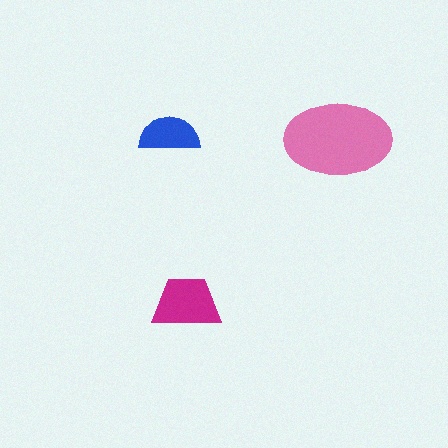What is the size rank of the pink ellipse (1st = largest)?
1st.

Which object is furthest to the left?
The blue semicircle is leftmost.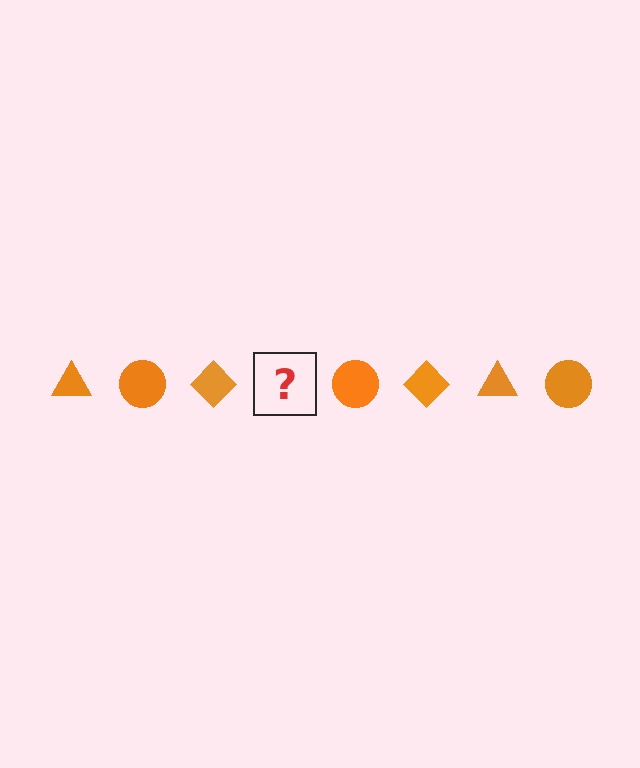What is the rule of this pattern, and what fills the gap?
The rule is that the pattern cycles through triangle, circle, diamond shapes in orange. The gap should be filled with an orange triangle.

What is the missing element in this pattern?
The missing element is an orange triangle.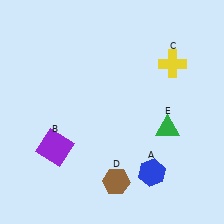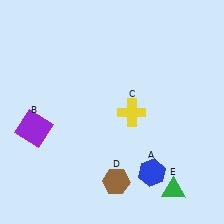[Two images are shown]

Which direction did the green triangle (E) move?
The green triangle (E) moved down.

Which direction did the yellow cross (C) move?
The yellow cross (C) moved down.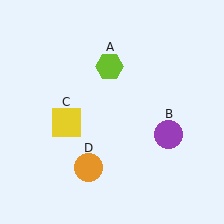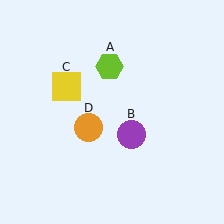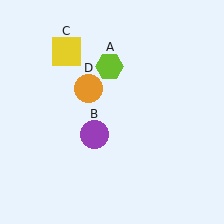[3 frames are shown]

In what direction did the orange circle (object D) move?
The orange circle (object D) moved up.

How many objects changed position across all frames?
3 objects changed position: purple circle (object B), yellow square (object C), orange circle (object D).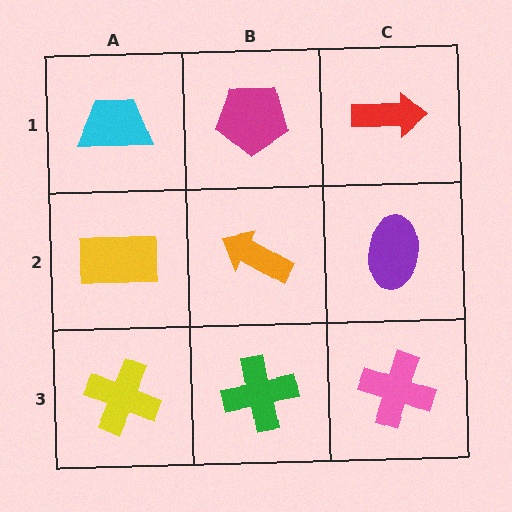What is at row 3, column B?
A green cross.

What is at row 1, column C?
A red arrow.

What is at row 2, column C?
A purple ellipse.